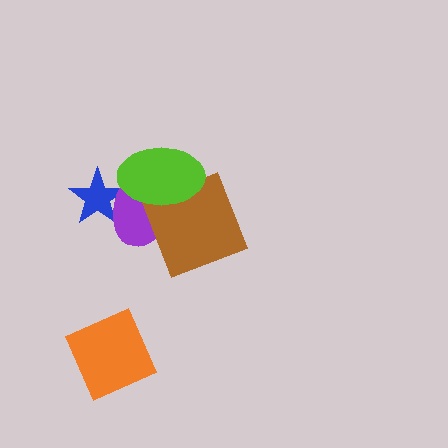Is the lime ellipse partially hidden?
No, no other shape covers it.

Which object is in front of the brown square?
The lime ellipse is in front of the brown square.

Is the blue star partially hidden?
Yes, it is partially covered by another shape.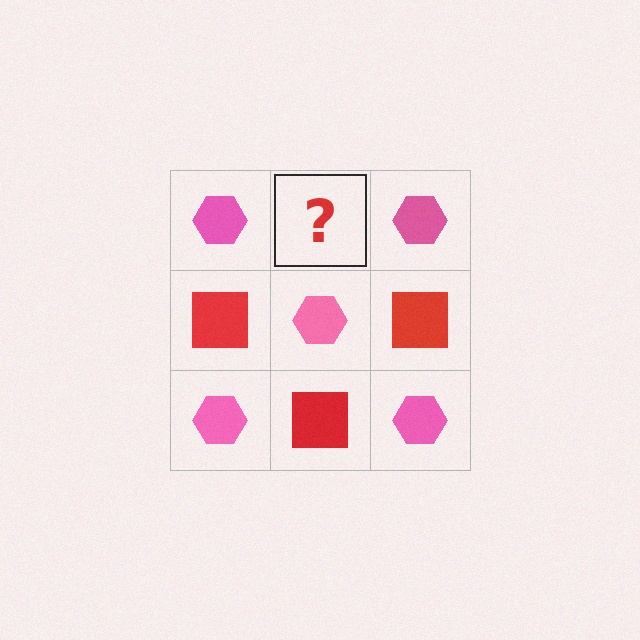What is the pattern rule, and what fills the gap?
The rule is that it alternates pink hexagon and red square in a checkerboard pattern. The gap should be filled with a red square.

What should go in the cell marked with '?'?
The missing cell should contain a red square.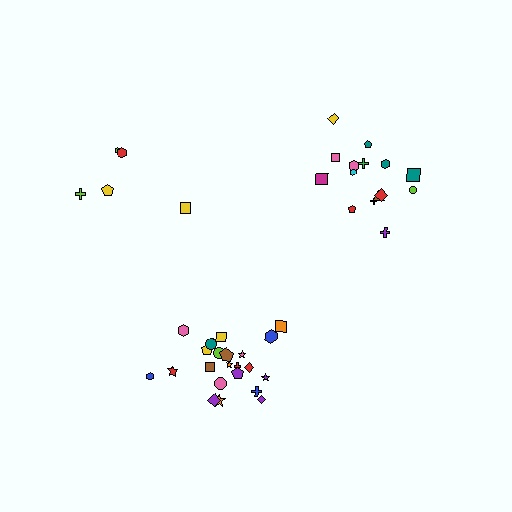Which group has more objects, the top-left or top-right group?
The top-right group.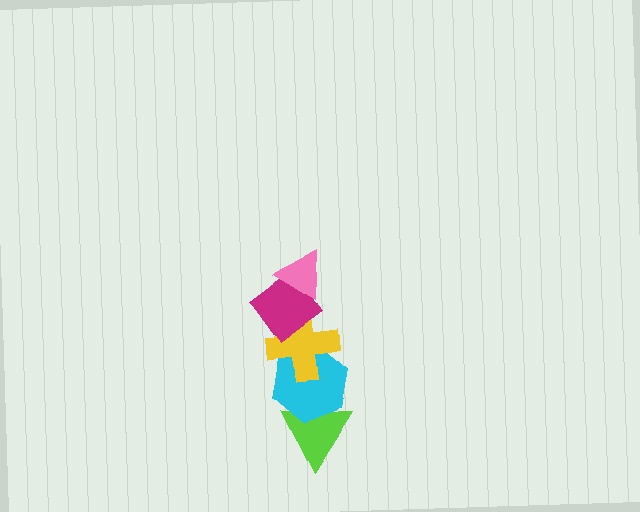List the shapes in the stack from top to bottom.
From top to bottom: the pink triangle, the magenta diamond, the yellow cross, the cyan hexagon, the lime triangle.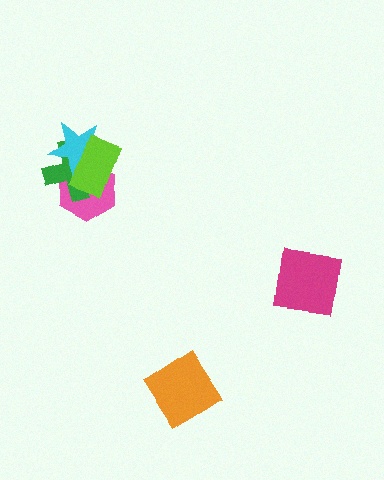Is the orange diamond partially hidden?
No, no other shape covers it.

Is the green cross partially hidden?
Yes, it is partially covered by another shape.